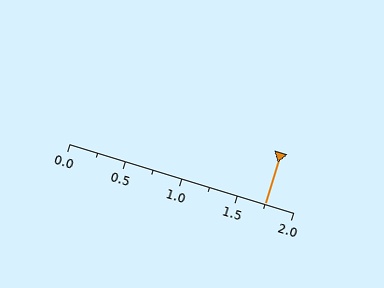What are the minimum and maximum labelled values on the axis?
The axis runs from 0.0 to 2.0.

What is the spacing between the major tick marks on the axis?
The major ticks are spaced 0.5 apart.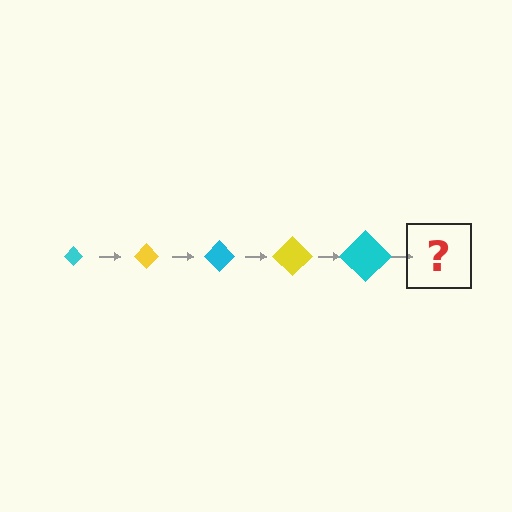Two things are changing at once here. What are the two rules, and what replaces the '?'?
The two rules are that the diamond grows larger each step and the color cycles through cyan and yellow. The '?' should be a yellow diamond, larger than the previous one.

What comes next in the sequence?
The next element should be a yellow diamond, larger than the previous one.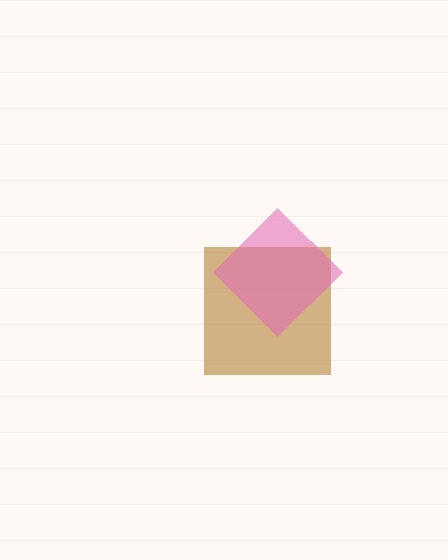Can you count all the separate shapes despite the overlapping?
Yes, there are 2 separate shapes.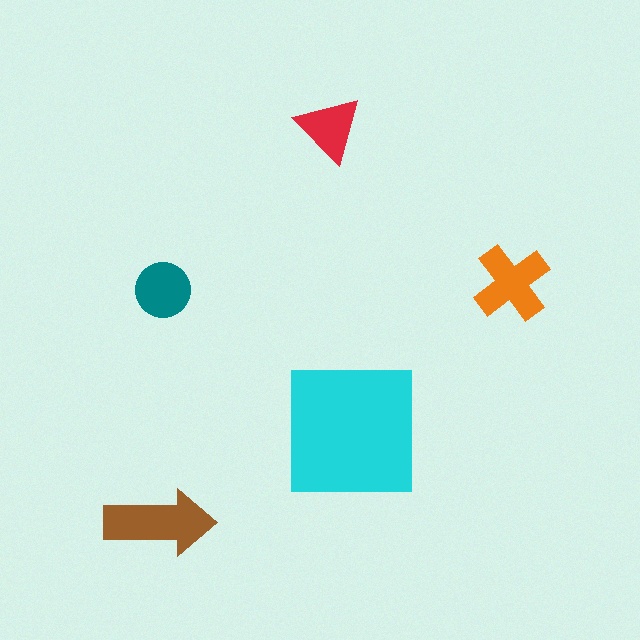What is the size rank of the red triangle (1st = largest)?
5th.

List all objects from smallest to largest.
The red triangle, the teal circle, the orange cross, the brown arrow, the cyan square.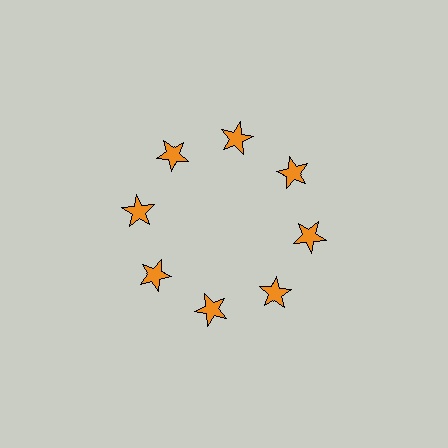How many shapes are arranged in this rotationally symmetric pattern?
There are 8 shapes, arranged in 8 groups of 1.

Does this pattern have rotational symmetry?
Yes, this pattern has 8-fold rotational symmetry. It looks the same after rotating 45 degrees around the center.